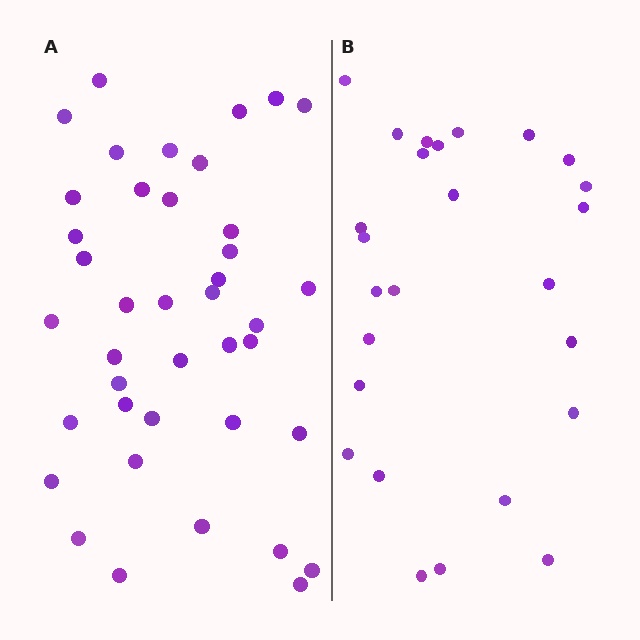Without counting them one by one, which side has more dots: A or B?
Region A (the left region) has more dots.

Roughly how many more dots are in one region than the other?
Region A has approximately 15 more dots than region B.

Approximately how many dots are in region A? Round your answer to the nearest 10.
About 40 dots.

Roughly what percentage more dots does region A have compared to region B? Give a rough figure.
About 55% more.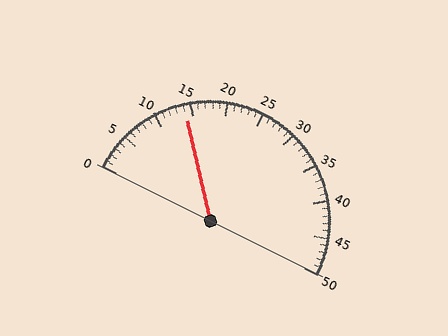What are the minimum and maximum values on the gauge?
The gauge ranges from 0 to 50.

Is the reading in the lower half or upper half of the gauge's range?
The reading is in the lower half of the range (0 to 50).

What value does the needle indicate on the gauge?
The needle indicates approximately 14.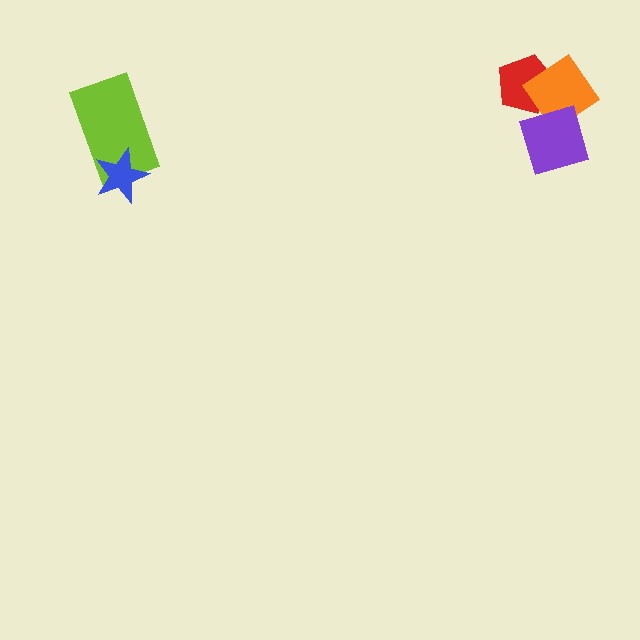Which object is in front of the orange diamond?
The purple diamond is in front of the orange diamond.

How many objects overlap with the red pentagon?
2 objects overlap with the red pentagon.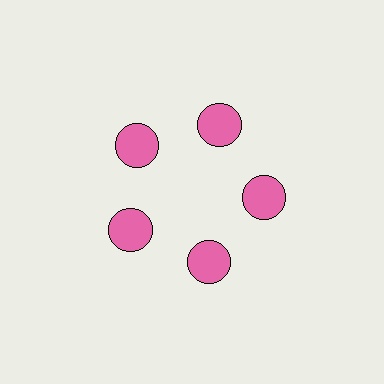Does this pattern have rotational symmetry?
Yes, this pattern has 5-fold rotational symmetry. It looks the same after rotating 72 degrees around the center.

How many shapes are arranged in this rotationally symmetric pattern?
There are 5 shapes, arranged in 5 groups of 1.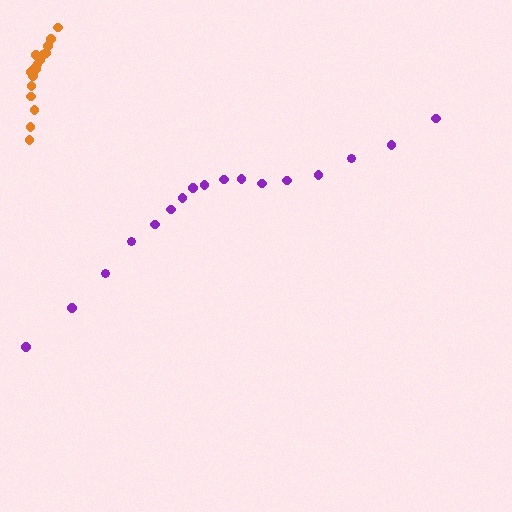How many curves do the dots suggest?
There are 2 distinct paths.